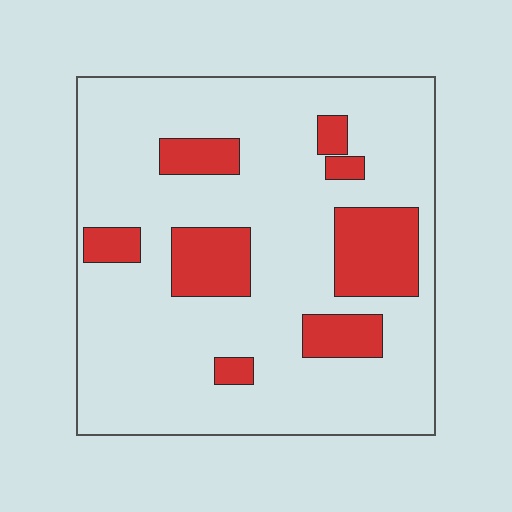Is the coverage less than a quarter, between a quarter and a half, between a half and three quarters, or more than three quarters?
Less than a quarter.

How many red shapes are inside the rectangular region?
8.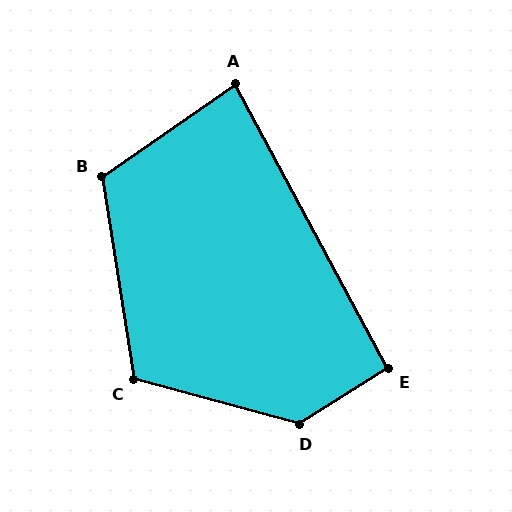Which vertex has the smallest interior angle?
A, at approximately 83 degrees.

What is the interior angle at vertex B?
Approximately 116 degrees (obtuse).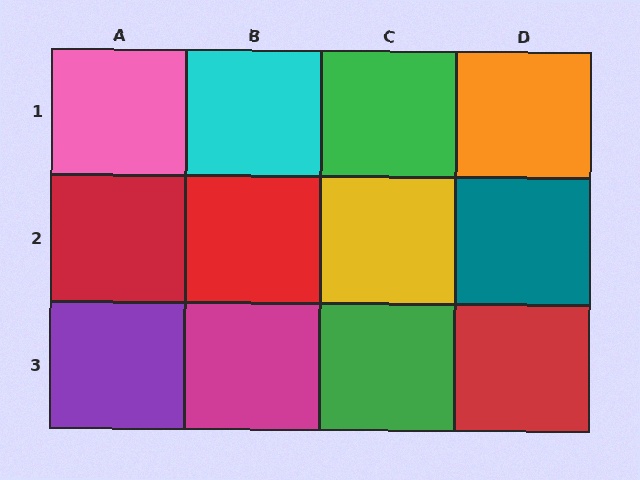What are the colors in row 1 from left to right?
Pink, cyan, green, orange.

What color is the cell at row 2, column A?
Red.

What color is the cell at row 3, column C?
Green.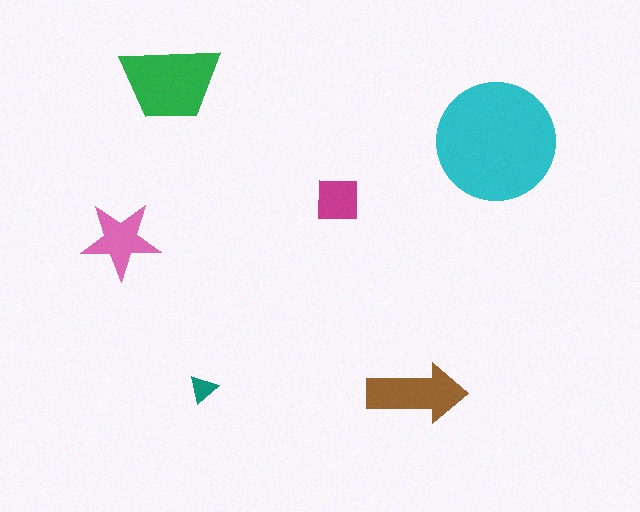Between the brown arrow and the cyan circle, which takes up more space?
The cyan circle.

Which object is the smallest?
The teal triangle.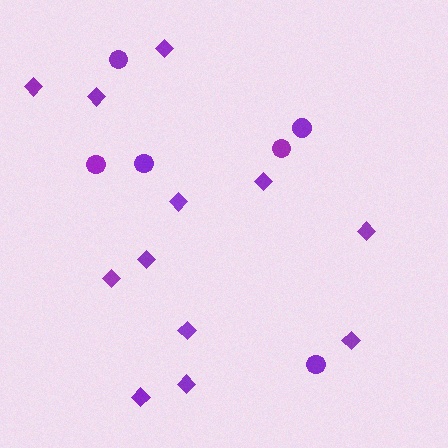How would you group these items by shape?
There are 2 groups: one group of diamonds (12) and one group of circles (6).